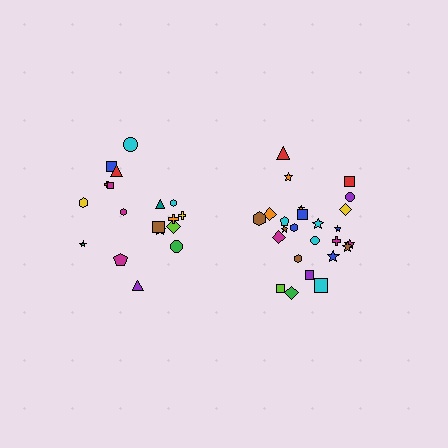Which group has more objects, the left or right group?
The right group.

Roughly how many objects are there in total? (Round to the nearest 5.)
Roughly 45 objects in total.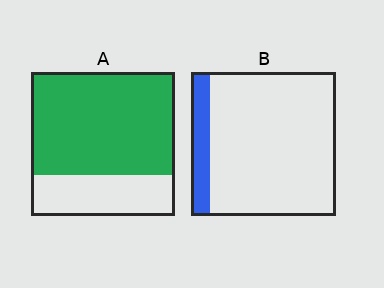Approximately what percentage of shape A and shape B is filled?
A is approximately 70% and B is approximately 15%.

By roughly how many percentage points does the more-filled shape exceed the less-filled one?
By roughly 60 percentage points (A over B).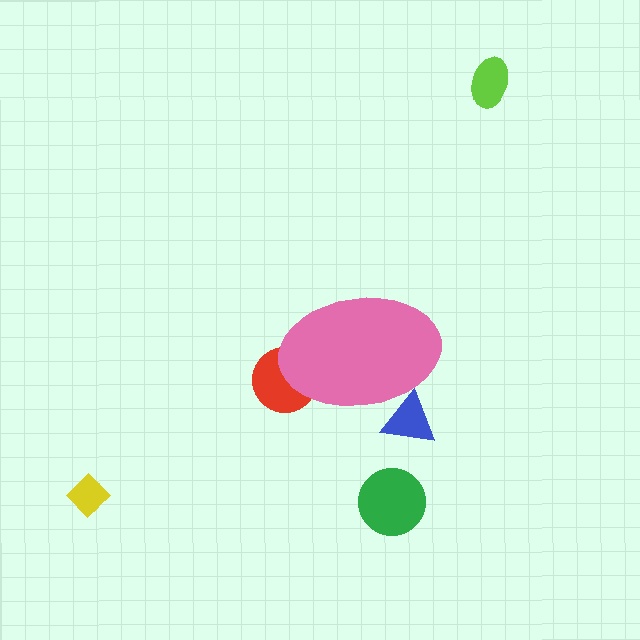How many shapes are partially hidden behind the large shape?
2 shapes are partially hidden.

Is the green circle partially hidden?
No, the green circle is fully visible.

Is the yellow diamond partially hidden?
No, the yellow diamond is fully visible.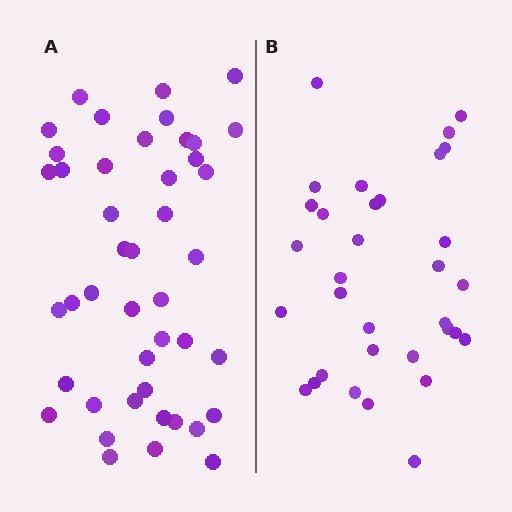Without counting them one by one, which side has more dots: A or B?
Region A (the left region) has more dots.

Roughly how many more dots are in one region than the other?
Region A has roughly 12 or so more dots than region B.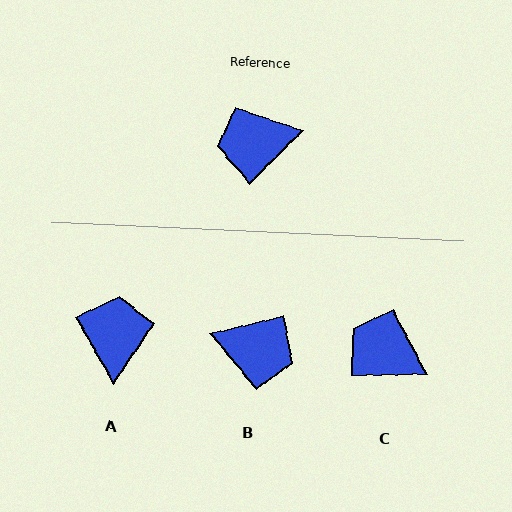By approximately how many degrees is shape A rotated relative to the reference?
Approximately 105 degrees clockwise.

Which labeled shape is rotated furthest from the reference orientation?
B, about 149 degrees away.